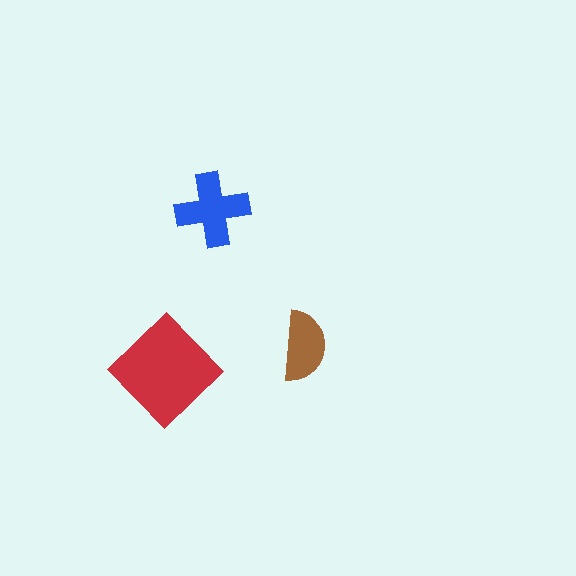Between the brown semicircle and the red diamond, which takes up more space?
The red diamond.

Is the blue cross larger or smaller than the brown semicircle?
Larger.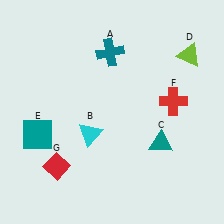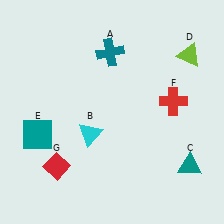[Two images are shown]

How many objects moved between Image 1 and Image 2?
1 object moved between the two images.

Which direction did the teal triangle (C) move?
The teal triangle (C) moved right.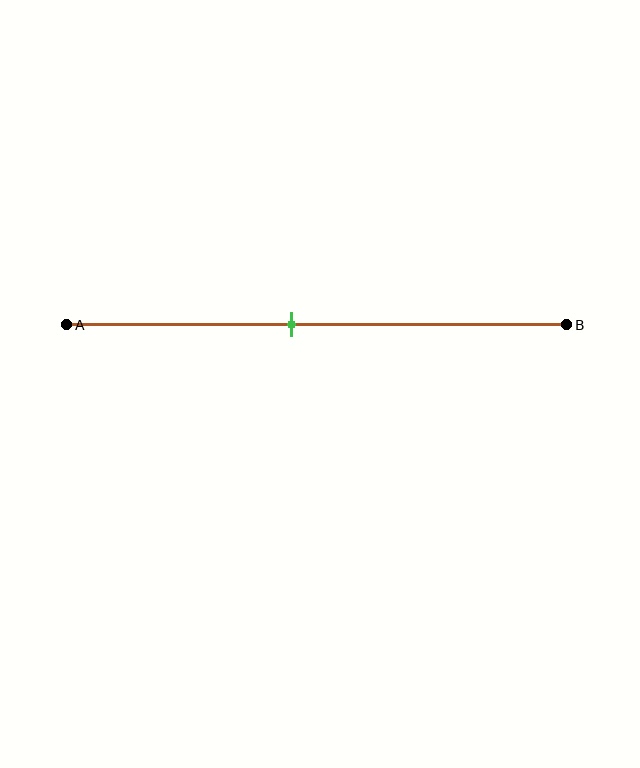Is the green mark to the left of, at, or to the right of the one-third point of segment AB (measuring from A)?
The green mark is to the right of the one-third point of segment AB.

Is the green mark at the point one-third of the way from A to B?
No, the mark is at about 45% from A, not at the 33% one-third point.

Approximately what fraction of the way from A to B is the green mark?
The green mark is approximately 45% of the way from A to B.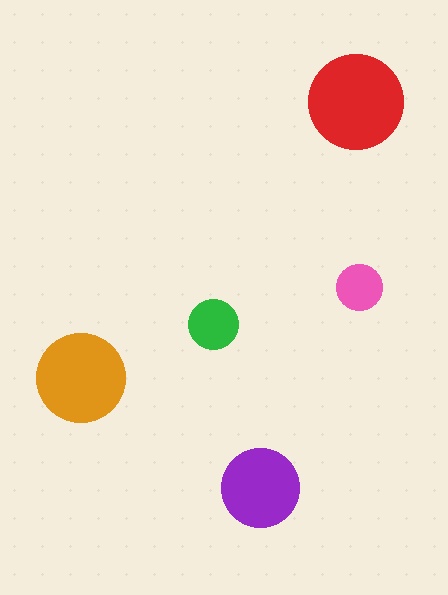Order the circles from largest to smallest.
the red one, the orange one, the purple one, the green one, the pink one.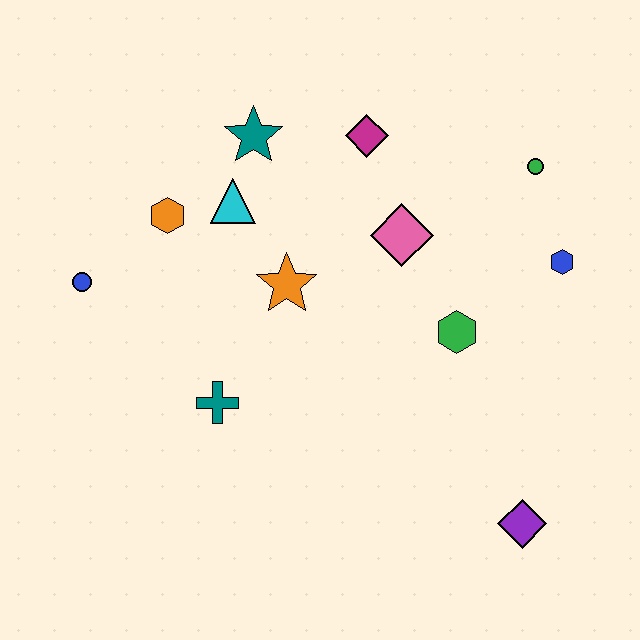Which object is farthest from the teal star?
The purple diamond is farthest from the teal star.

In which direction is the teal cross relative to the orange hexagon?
The teal cross is below the orange hexagon.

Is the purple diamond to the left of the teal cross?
No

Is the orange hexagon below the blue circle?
No